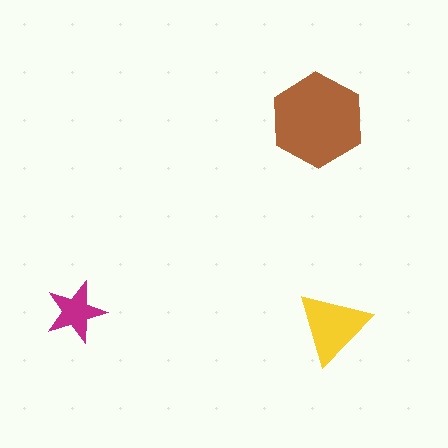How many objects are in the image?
There are 3 objects in the image.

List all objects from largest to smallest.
The brown hexagon, the yellow triangle, the magenta star.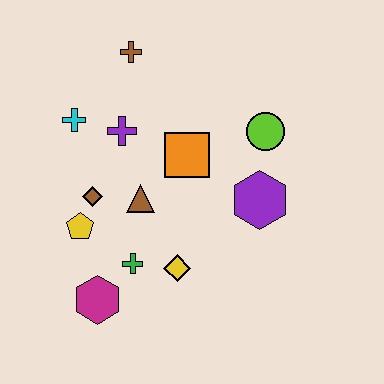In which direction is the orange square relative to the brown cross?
The orange square is below the brown cross.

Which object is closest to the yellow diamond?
The green cross is closest to the yellow diamond.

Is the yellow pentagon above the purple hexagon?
No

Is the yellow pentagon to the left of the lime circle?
Yes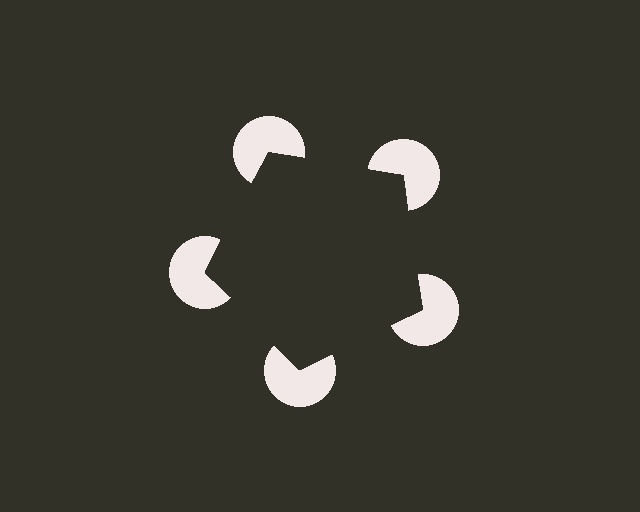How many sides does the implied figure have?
5 sides.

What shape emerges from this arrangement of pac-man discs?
An illusory pentagon — its edges are inferred from the aligned wedge cuts in the pac-man discs, not physically drawn.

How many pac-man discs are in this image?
There are 5 — one at each vertex of the illusory pentagon.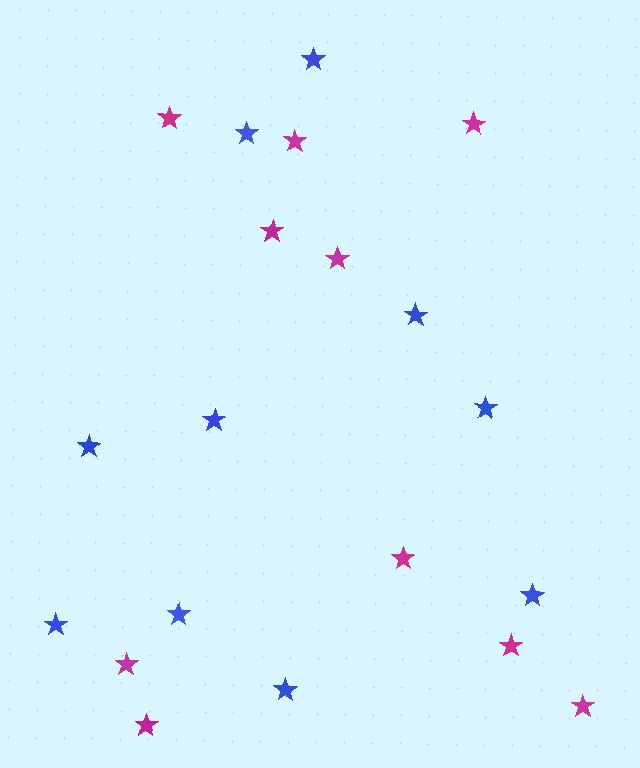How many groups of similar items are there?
There are 2 groups: one group of magenta stars (10) and one group of blue stars (10).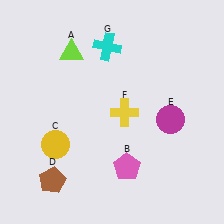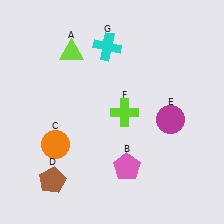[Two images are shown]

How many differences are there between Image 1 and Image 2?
There are 2 differences between the two images.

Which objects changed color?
C changed from yellow to orange. F changed from yellow to lime.